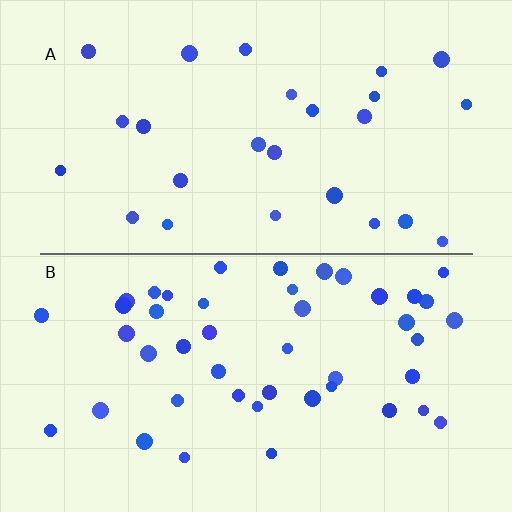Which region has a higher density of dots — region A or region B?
B (the bottom).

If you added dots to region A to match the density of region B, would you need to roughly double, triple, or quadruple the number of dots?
Approximately double.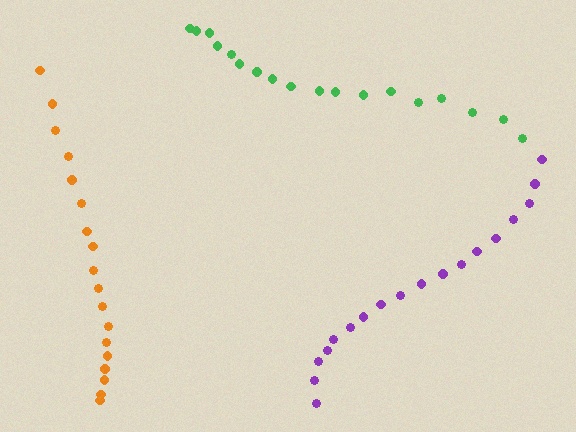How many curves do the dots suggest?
There are 3 distinct paths.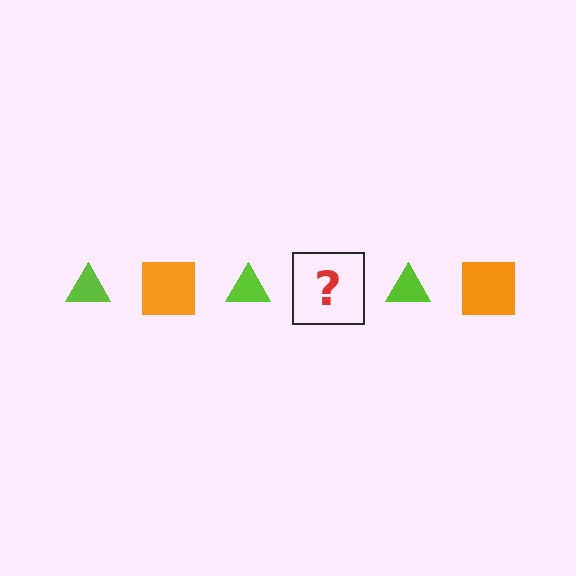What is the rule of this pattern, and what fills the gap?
The rule is that the pattern alternates between lime triangle and orange square. The gap should be filled with an orange square.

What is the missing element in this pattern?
The missing element is an orange square.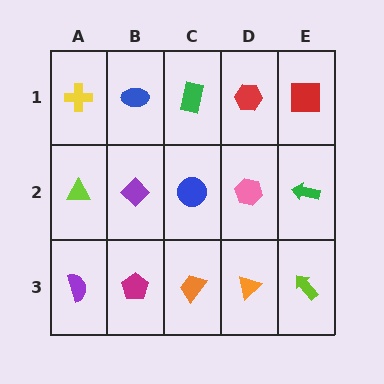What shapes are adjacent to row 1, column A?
A lime triangle (row 2, column A), a blue ellipse (row 1, column B).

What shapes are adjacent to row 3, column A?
A lime triangle (row 2, column A), a magenta pentagon (row 3, column B).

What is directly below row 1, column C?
A blue circle.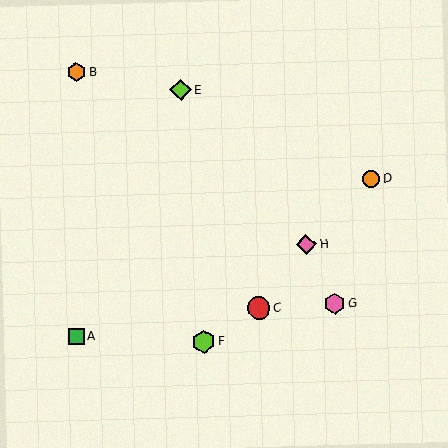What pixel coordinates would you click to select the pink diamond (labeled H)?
Click at (307, 245) to select the pink diamond H.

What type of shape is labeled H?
Shape H is a pink diamond.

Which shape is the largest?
The red circle (labeled C) is the largest.